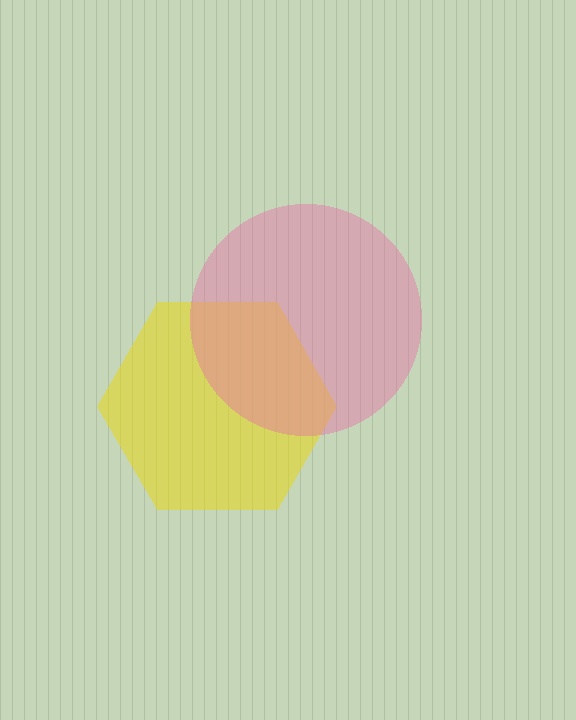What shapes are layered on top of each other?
The layered shapes are: a yellow hexagon, a pink circle.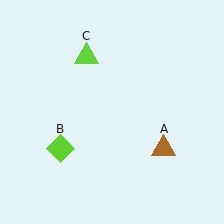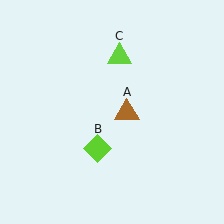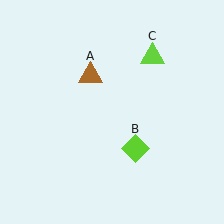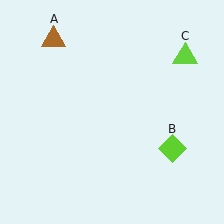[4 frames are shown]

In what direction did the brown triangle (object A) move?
The brown triangle (object A) moved up and to the left.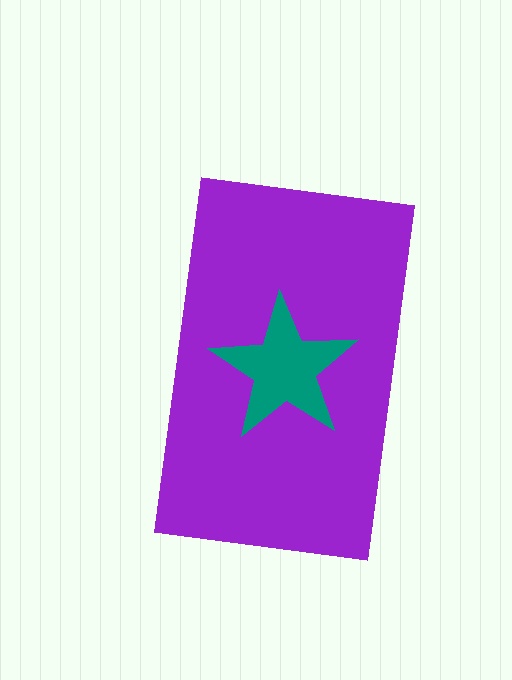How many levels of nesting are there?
2.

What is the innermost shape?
The teal star.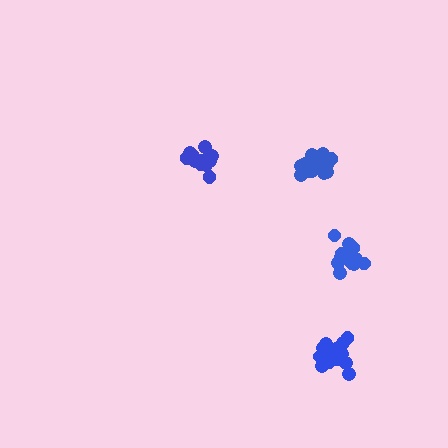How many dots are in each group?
Group 1: 14 dots, Group 2: 14 dots, Group 3: 18 dots, Group 4: 15 dots (61 total).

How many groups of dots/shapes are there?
There are 4 groups.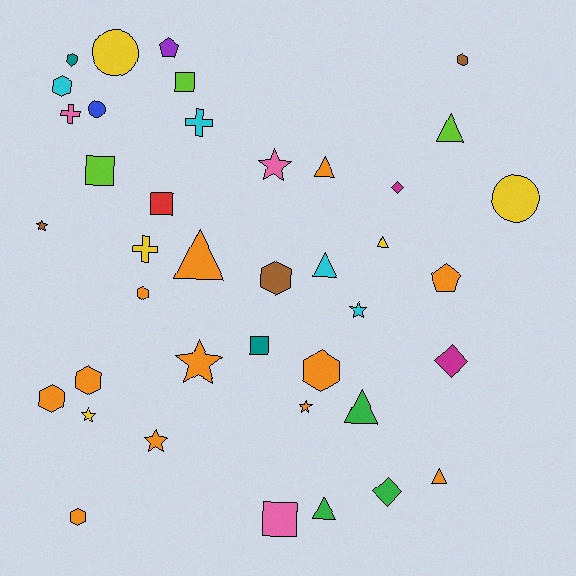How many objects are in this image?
There are 40 objects.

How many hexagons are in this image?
There are 9 hexagons.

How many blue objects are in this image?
There is 1 blue object.